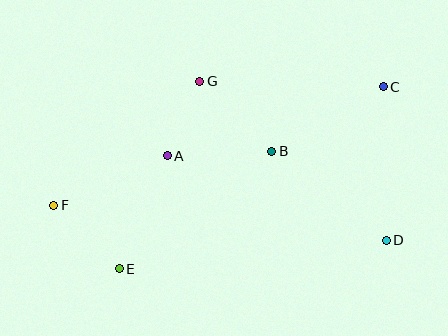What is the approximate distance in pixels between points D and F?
The distance between D and F is approximately 334 pixels.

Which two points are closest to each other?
Points A and G are closest to each other.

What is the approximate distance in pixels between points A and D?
The distance between A and D is approximately 235 pixels.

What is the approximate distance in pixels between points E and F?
The distance between E and F is approximately 91 pixels.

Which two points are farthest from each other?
Points C and F are farthest from each other.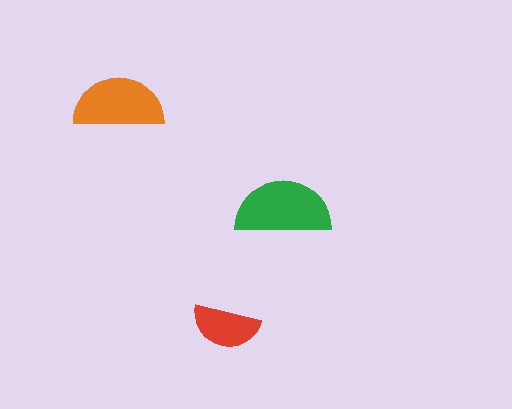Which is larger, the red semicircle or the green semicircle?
The green one.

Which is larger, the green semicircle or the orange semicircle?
The green one.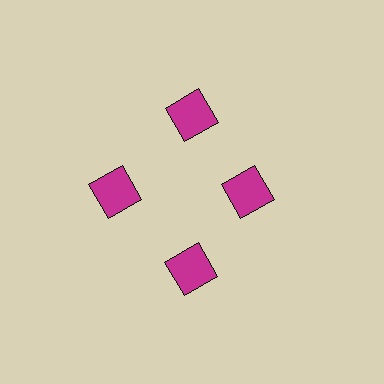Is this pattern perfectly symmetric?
No. The 4 magenta squares are arranged in a ring, but one element near the 3 o'clock position is pulled inward toward the center, breaking the 4-fold rotational symmetry.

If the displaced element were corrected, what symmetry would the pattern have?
It would have 4-fold rotational symmetry — the pattern would map onto itself every 90 degrees.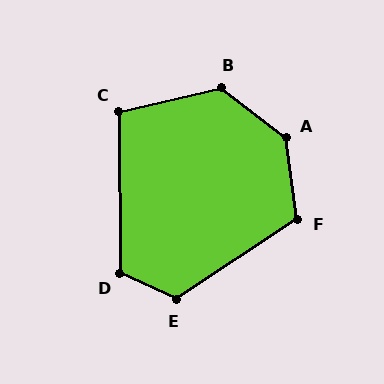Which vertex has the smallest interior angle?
C, at approximately 103 degrees.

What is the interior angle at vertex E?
Approximately 121 degrees (obtuse).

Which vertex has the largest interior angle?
A, at approximately 136 degrees.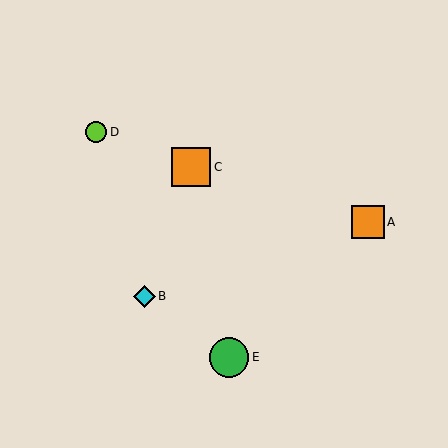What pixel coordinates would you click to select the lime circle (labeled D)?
Click at (96, 132) to select the lime circle D.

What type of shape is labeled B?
Shape B is a cyan diamond.